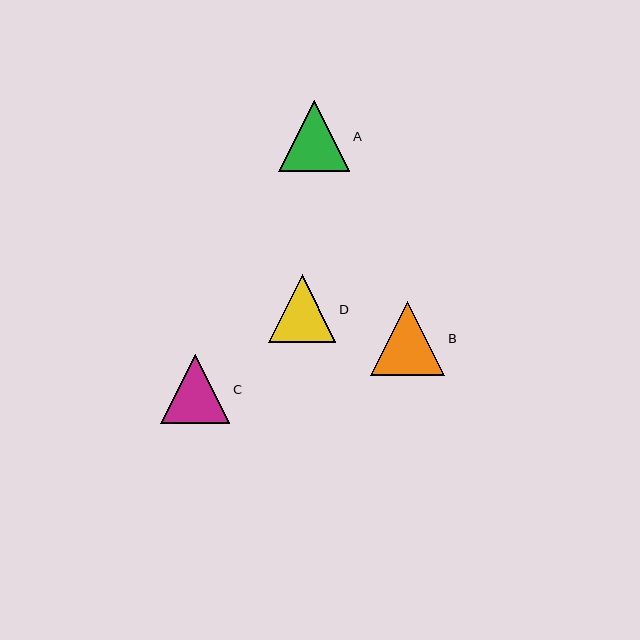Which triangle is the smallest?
Triangle D is the smallest with a size of approximately 68 pixels.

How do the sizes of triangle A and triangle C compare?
Triangle A and triangle C are approximately the same size.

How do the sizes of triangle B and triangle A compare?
Triangle B and triangle A are approximately the same size.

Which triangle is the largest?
Triangle B is the largest with a size of approximately 74 pixels.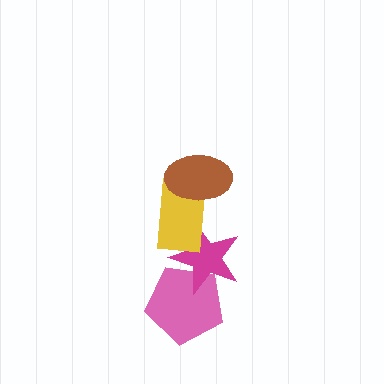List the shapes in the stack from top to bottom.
From top to bottom: the brown ellipse, the yellow rectangle, the magenta star, the pink pentagon.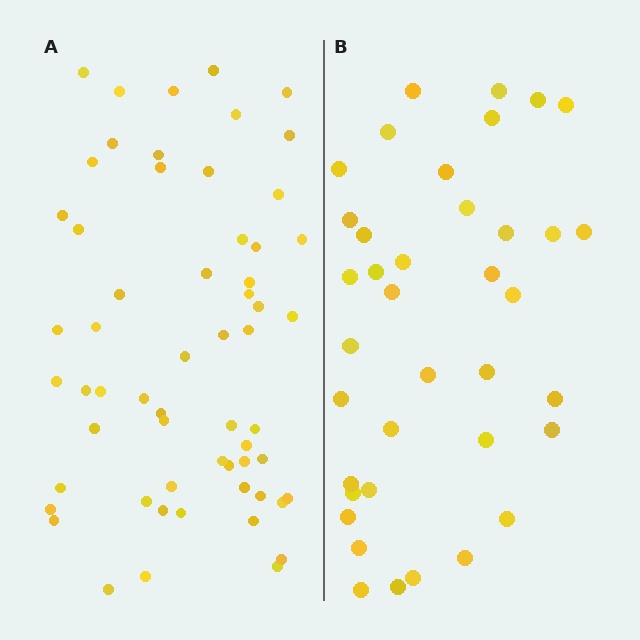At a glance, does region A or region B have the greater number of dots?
Region A (the left region) has more dots.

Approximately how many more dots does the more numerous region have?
Region A has approximately 20 more dots than region B.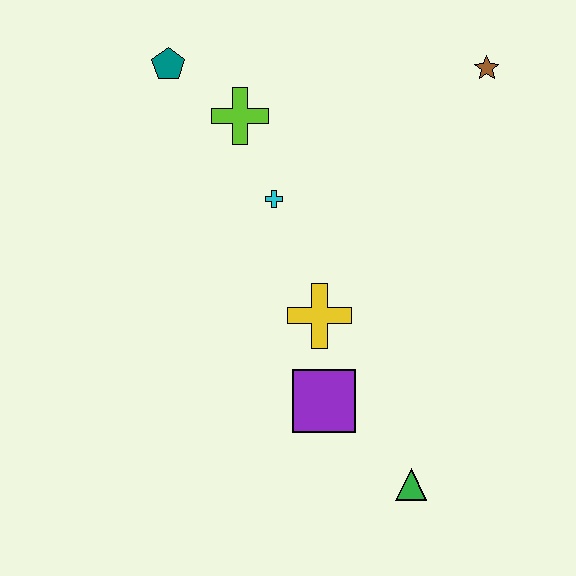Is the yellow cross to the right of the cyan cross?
Yes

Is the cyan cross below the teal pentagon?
Yes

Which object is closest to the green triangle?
The purple square is closest to the green triangle.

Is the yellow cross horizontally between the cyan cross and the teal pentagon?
No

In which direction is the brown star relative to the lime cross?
The brown star is to the right of the lime cross.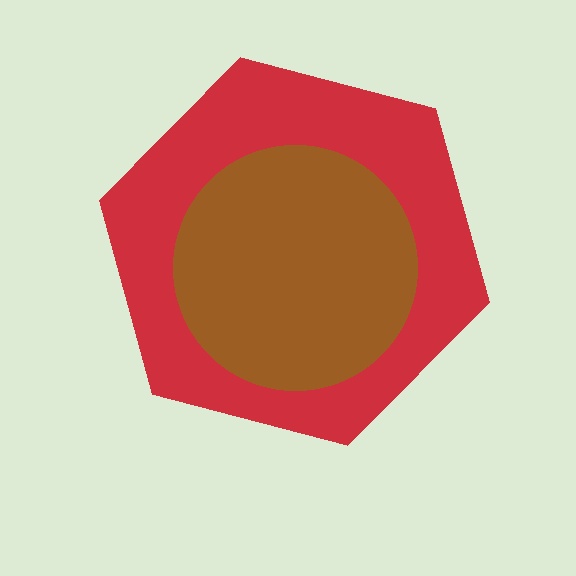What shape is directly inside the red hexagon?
The brown circle.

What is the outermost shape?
The red hexagon.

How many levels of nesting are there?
2.